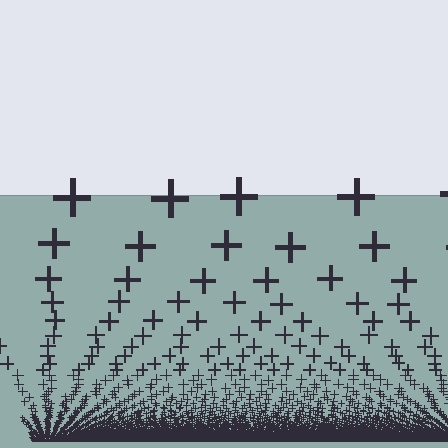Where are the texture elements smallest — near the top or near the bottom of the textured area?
Near the bottom.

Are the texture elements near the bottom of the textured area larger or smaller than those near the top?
Smaller. The gradient is inverted — elements near the bottom are smaller and denser.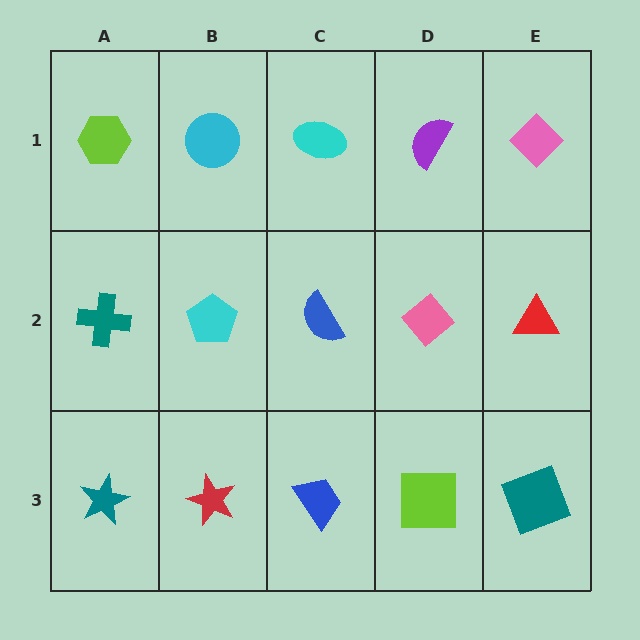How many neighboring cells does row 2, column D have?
4.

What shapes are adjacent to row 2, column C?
A cyan ellipse (row 1, column C), a blue trapezoid (row 3, column C), a cyan pentagon (row 2, column B), a pink diamond (row 2, column D).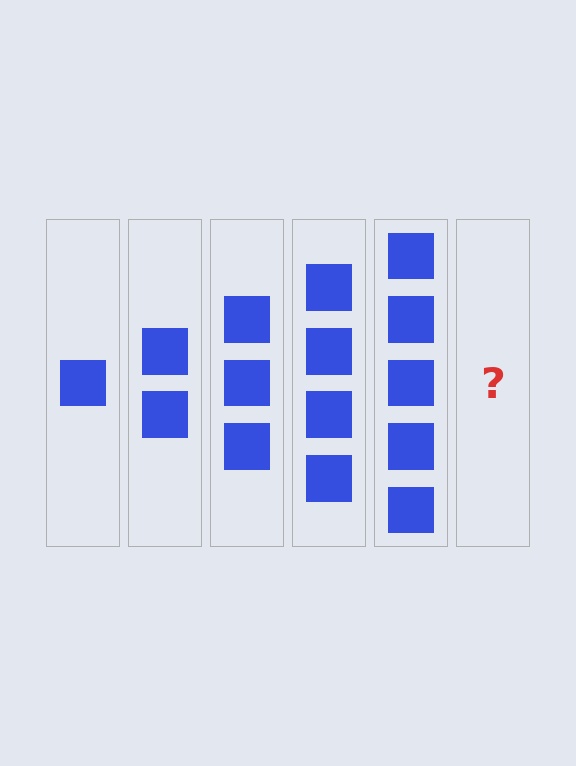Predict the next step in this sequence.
The next step is 6 squares.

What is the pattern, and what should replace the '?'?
The pattern is that each step adds one more square. The '?' should be 6 squares.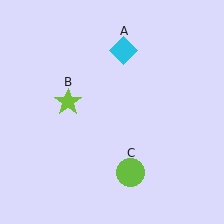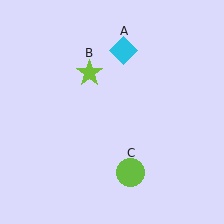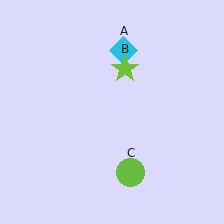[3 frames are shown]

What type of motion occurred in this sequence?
The lime star (object B) rotated clockwise around the center of the scene.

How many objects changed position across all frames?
1 object changed position: lime star (object B).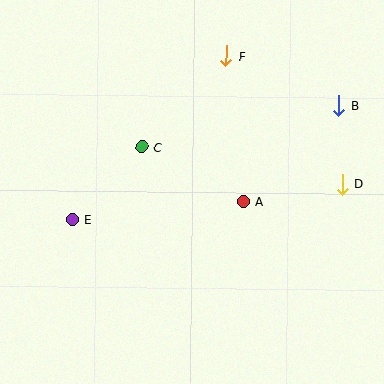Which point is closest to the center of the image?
Point A at (243, 201) is closest to the center.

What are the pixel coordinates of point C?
Point C is at (142, 147).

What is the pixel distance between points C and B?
The distance between C and B is 201 pixels.